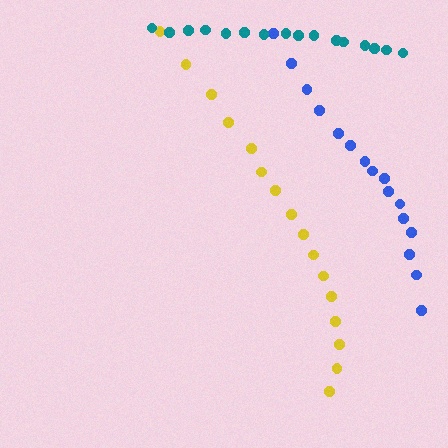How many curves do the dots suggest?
There are 3 distinct paths.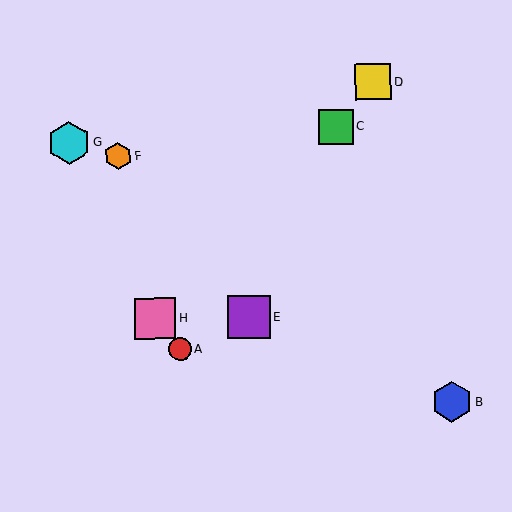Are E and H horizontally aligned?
Yes, both are at y≈317.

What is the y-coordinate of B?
Object B is at y≈402.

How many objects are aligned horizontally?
2 objects (E, H) are aligned horizontally.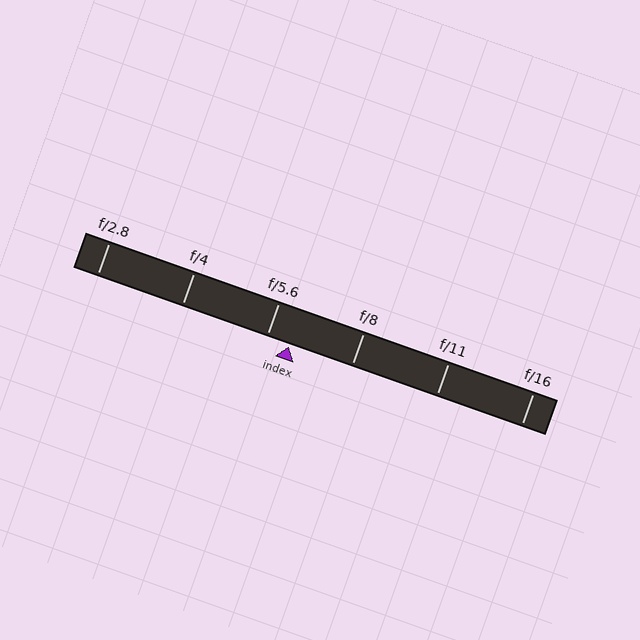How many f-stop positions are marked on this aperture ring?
There are 6 f-stop positions marked.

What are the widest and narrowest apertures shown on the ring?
The widest aperture shown is f/2.8 and the narrowest is f/16.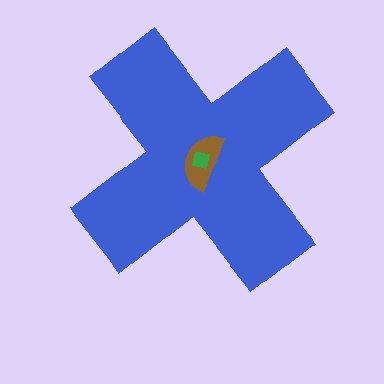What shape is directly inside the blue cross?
The brown semicircle.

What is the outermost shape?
The blue cross.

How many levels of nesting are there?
3.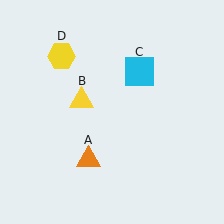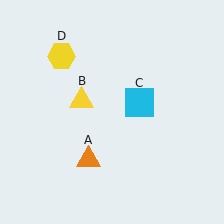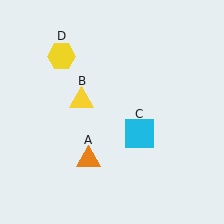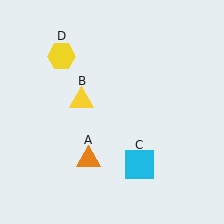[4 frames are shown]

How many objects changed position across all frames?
1 object changed position: cyan square (object C).